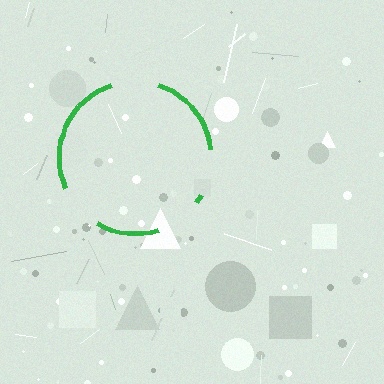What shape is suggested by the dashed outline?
The dashed outline suggests a circle.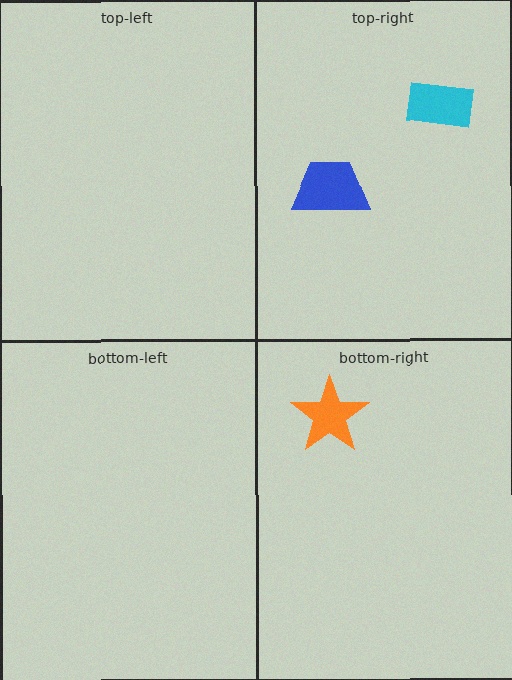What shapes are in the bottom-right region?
The orange star.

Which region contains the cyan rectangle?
The top-right region.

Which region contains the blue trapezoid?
The top-right region.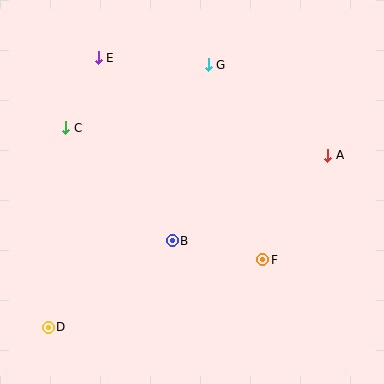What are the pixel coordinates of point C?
Point C is at (66, 128).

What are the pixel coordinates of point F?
Point F is at (263, 260).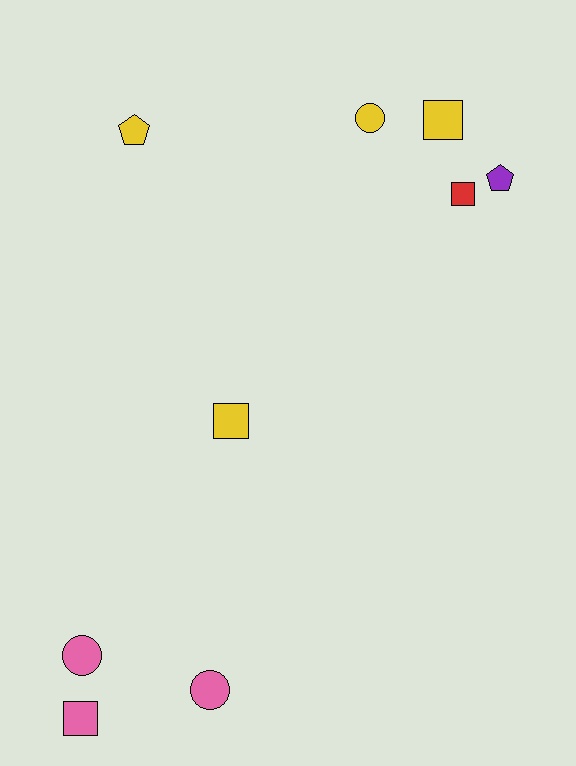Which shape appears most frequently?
Square, with 4 objects.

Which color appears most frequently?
Yellow, with 4 objects.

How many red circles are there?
There are no red circles.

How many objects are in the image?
There are 9 objects.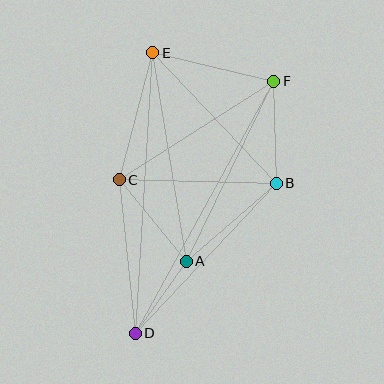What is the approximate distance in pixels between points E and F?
The distance between E and F is approximately 125 pixels.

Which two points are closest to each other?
Points A and D are closest to each other.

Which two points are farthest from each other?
Points D and F are farthest from each other.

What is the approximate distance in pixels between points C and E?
The distance between C and E is approximately 132 pixels.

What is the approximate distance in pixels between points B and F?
The distance between B and F is approximately 102 pixels.